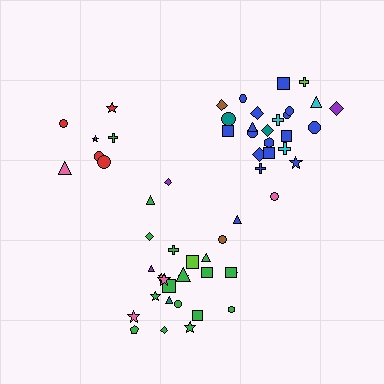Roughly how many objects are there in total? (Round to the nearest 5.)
Roughly 60 objects in total.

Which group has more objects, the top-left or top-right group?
The top-right group.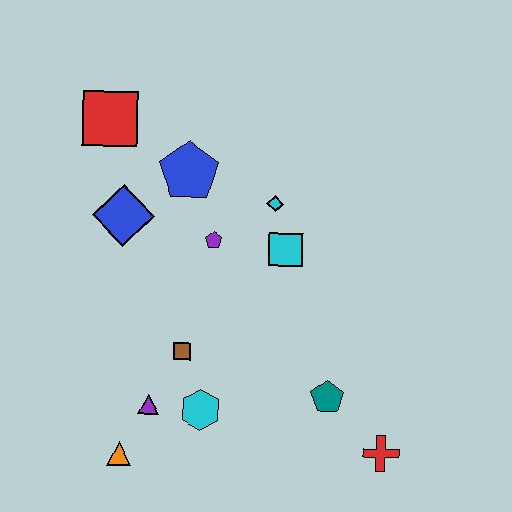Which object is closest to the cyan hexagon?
The purple triangle is closest to the cyan hexagon.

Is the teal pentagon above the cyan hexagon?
Yes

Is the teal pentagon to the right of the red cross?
No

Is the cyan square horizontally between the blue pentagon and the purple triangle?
No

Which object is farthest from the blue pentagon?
The red cross is farthest from the blue pentagon.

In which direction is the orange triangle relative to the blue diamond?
The orange triangle is below the blue diamond.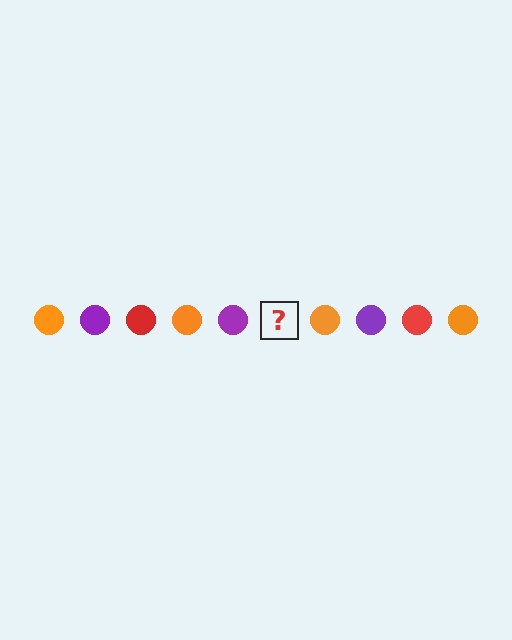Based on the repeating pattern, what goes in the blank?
The blank should be a red circle.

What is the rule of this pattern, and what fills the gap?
The rule is that the pattern cycles through orange, purple, red circles. The gap should be filled with a red circle.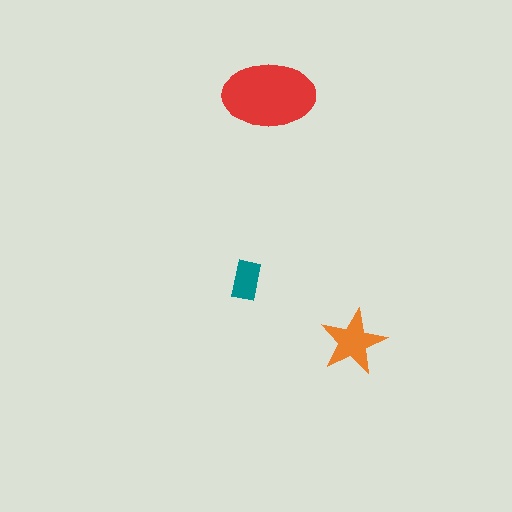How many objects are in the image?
There are 3 objects in the image.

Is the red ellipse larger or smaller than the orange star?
Larger.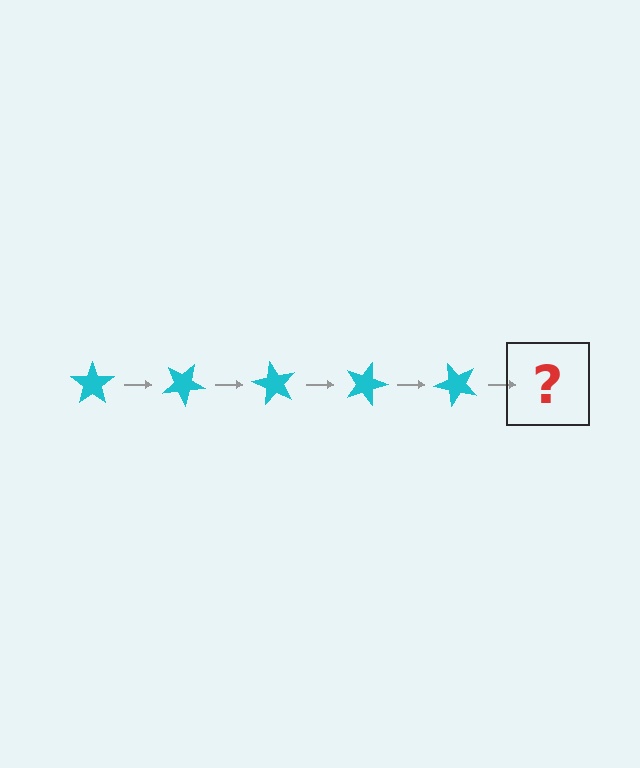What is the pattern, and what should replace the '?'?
The pattern is that the star rotates 30 degrees each step. The '?' should be a cyan star rotated 150 degrees.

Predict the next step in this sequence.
The next step is a cyan star rotated 150 degrees.